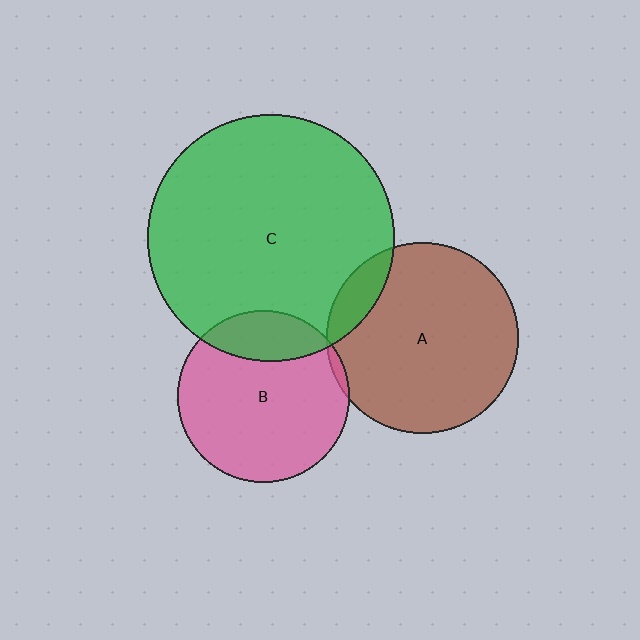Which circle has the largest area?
Circle C (green).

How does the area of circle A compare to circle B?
Approximately 1.2 times.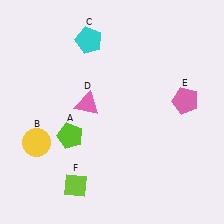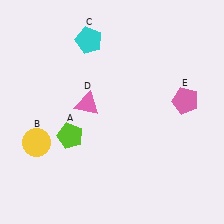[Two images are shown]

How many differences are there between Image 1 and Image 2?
There is 1 difference between the two images.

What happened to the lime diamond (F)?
The lime diamond (F) was removed in Image 2. It was in the bottom-left area of Image 1.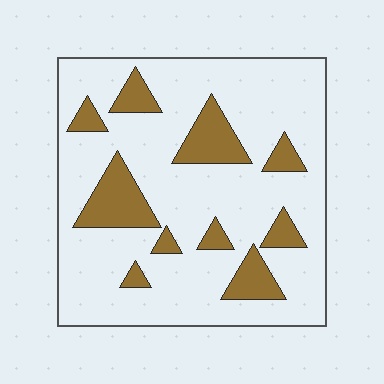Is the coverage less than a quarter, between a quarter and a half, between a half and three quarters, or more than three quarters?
Less than a quarter.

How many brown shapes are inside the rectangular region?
10.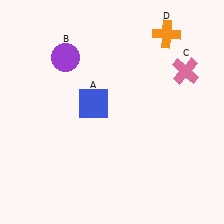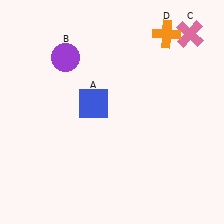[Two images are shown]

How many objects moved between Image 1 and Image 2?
1 object moved between the two images.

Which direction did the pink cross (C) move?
The pink cross (C) moved up.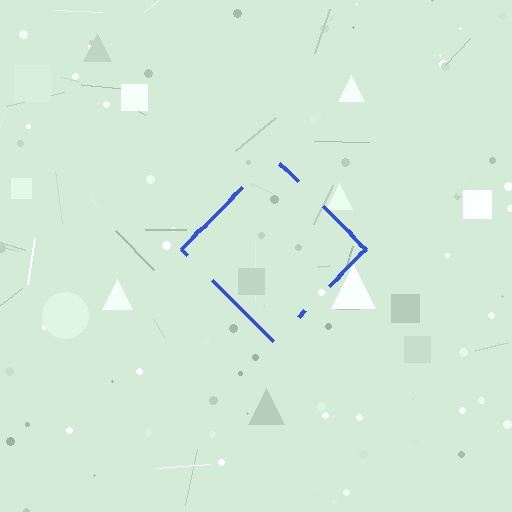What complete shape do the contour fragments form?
The contour fragments form a diamond.